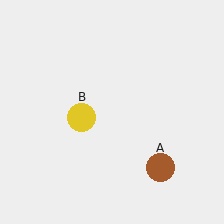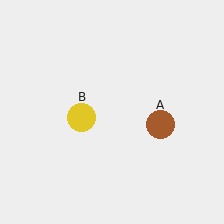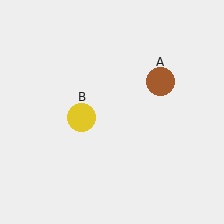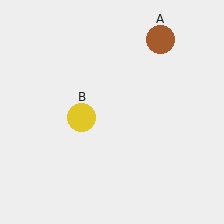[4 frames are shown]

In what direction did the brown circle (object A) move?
The brown circle (object A) moved up.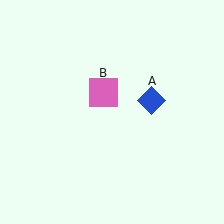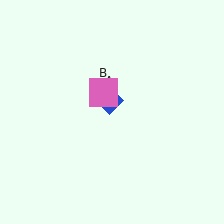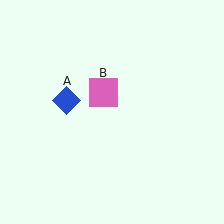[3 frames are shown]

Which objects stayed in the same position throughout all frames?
Pink square (object B) remained stationary.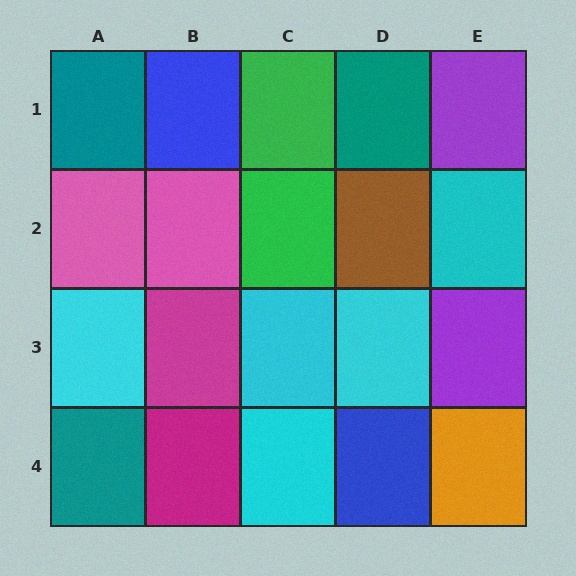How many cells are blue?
2 cells are blue.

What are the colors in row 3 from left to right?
Cyan, magenta, cyan, cyan, purple.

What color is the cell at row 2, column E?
Cyan.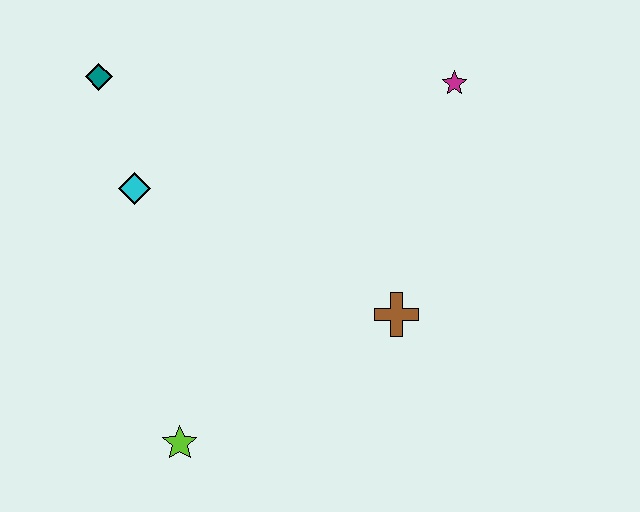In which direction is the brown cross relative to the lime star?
The brown cross is to the right of the lime star.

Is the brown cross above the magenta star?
No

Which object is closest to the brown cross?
The magenta star is closest to the brown cross.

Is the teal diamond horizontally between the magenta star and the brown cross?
No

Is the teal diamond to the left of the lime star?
Yes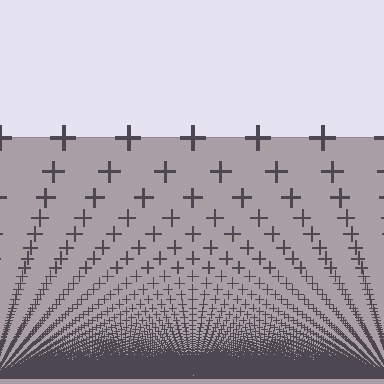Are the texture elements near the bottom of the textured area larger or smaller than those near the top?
Smaller. The gradient is inverted — elements near the bottom are smaller and denser.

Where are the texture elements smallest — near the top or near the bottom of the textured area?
Near the bottom.